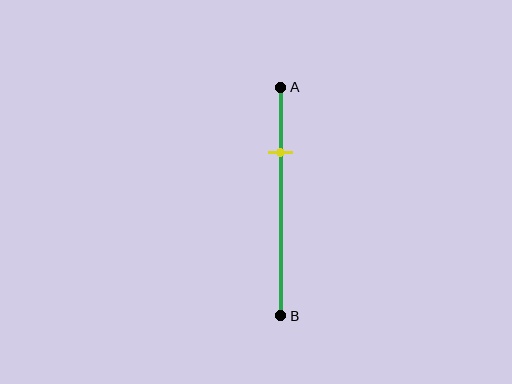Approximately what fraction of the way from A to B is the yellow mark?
The yellow mark is approximately 30% of the way from A to B.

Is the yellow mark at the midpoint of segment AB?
No, the mark is at about 30% from A, not at the 50% midpoint.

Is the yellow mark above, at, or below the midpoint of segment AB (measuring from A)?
The yellow mark is above the midpoint of segment AB.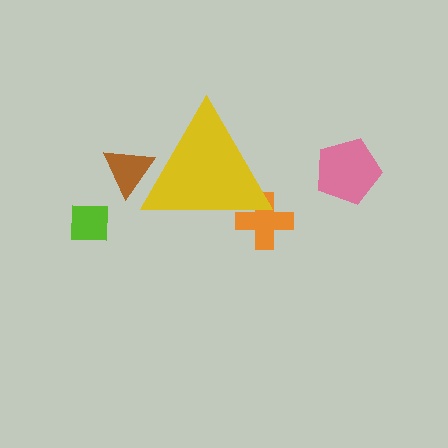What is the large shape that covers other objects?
A yellow triangle.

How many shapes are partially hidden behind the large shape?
2 shapes are partially hidden.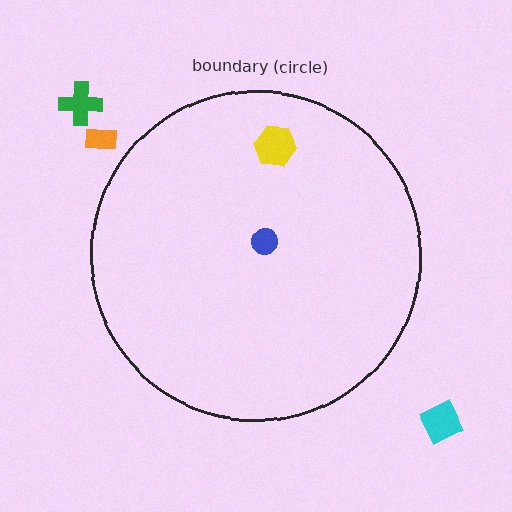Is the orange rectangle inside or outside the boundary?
Outside.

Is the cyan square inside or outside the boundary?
Outside.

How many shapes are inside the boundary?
2 inside, 3 outside.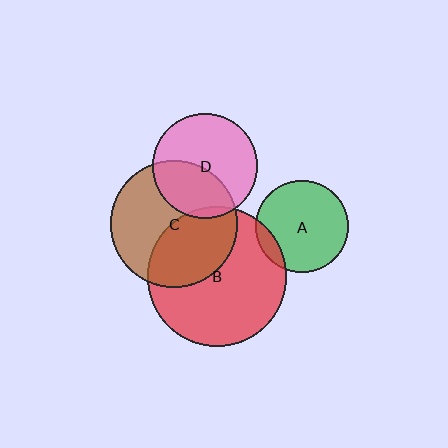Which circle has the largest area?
Circle B (red).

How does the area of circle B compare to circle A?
Approximately 2.3 times.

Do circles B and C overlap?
Yes.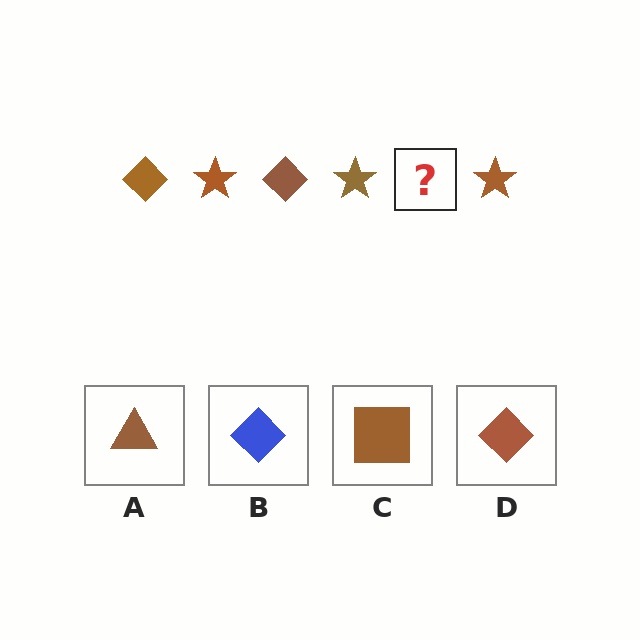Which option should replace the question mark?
Option D.